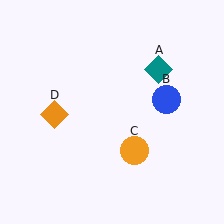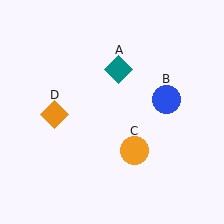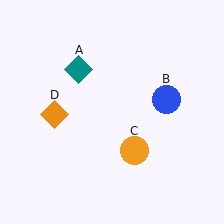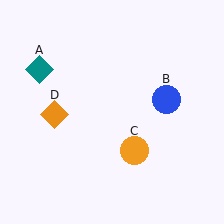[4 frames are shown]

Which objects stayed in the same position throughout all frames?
Blue circle (object B) and orange circle (object C) and orange diamond (object D) remained stationary.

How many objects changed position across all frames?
1 object changed position: teal diamond (object A).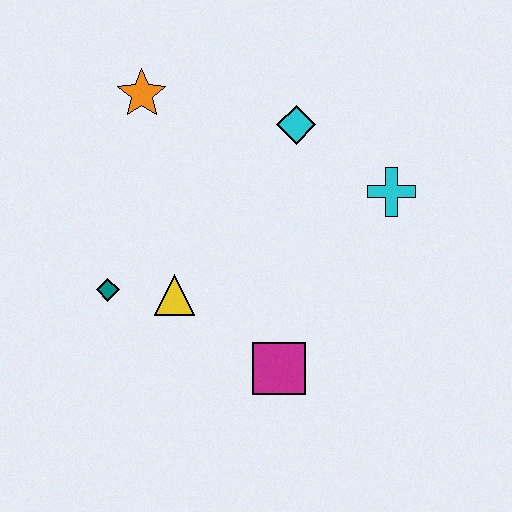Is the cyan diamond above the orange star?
No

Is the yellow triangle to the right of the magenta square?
No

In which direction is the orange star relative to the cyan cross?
The orange star is to the left of the cyan cross.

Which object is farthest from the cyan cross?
The teal diamond is farthest from the cyan cross.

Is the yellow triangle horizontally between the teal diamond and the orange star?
No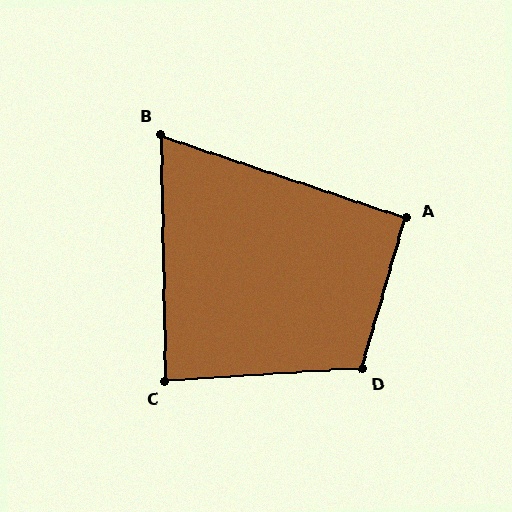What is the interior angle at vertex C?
Approximately 87 degrees (approximately right).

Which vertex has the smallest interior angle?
B, at approximately 70 degrees.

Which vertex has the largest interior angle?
D, at approximately 110 degrees.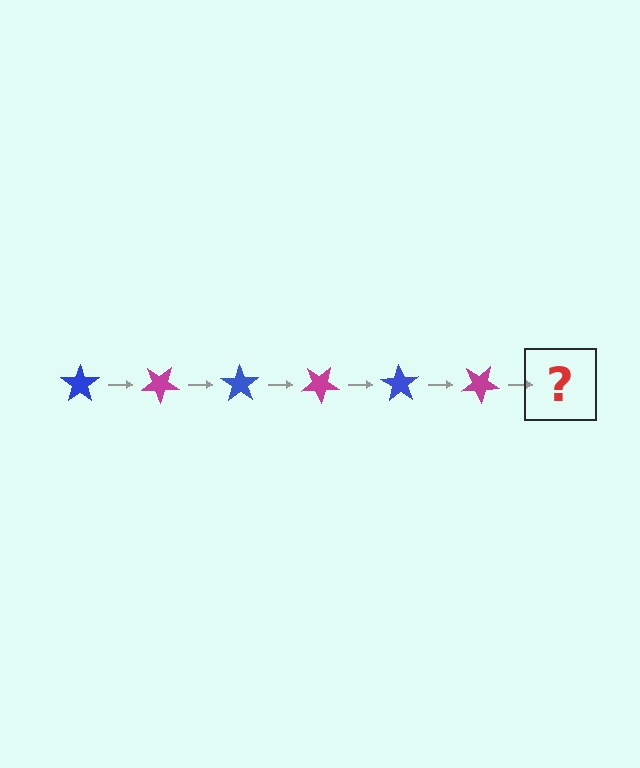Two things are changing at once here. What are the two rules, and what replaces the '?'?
The two rules are that it rotates 35 degrees each step and the color cycles through blue and magenta. The '?' should be a blue star, rotated 210 degrees from the start.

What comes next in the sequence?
The next element should be a blue star, rotated 210 degrees from the start.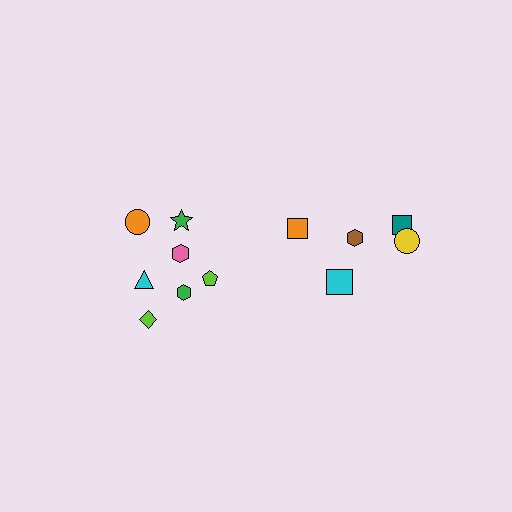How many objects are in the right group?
There are 5 objects.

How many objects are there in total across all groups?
There are 12 objects.